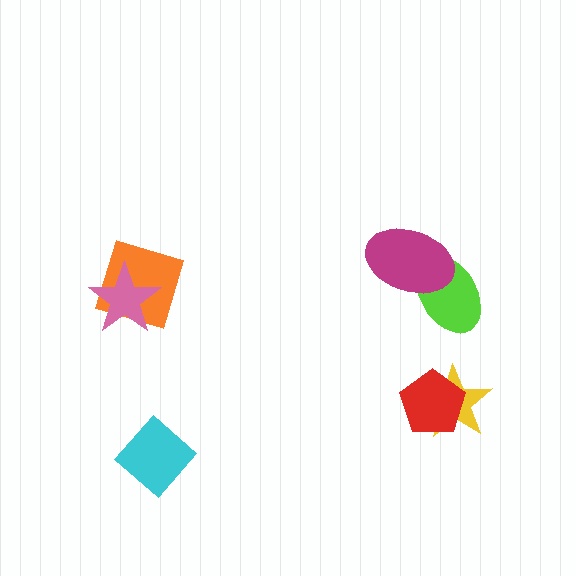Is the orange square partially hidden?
Yes, it is partially covered by another shape.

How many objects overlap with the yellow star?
1 object overlaps with the yellow star.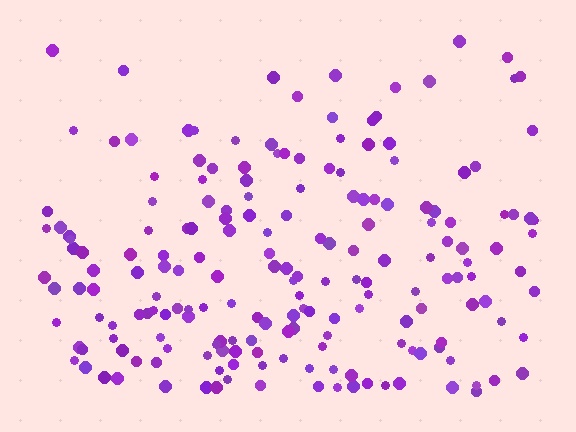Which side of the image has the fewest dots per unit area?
The top.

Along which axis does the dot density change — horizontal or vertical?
Vertical.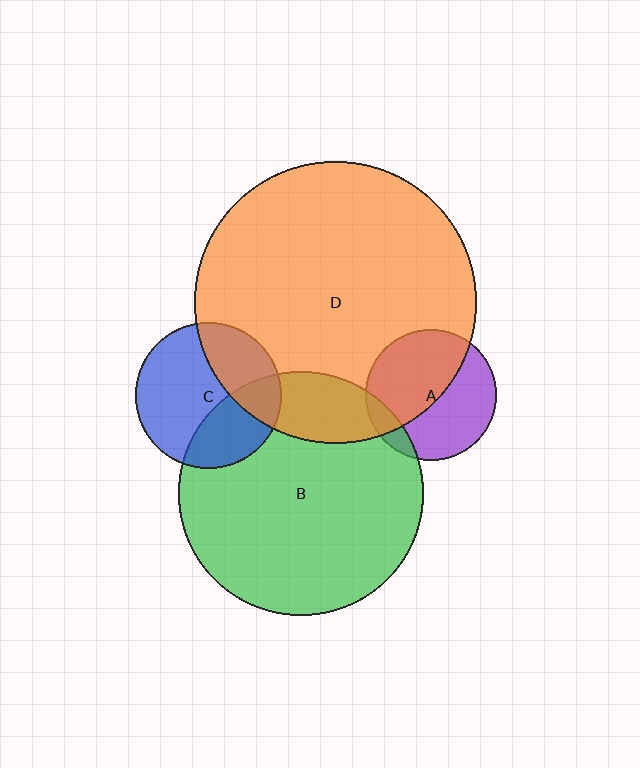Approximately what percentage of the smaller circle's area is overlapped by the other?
Approximately 35%.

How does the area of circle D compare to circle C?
Approximately 3.7 times.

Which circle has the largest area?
Circle D (orange).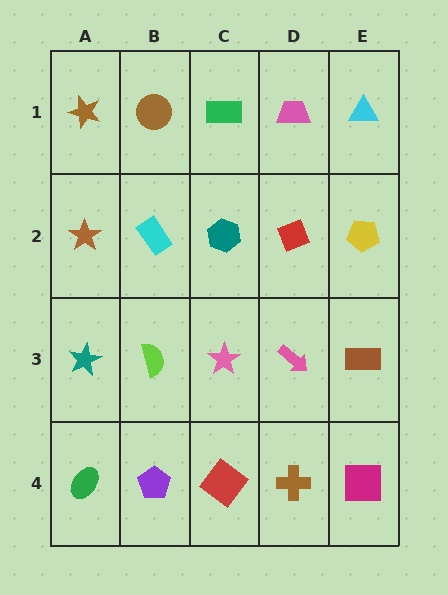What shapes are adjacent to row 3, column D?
A red diamond (row 2, column D), a brown cross (row 4, column D), a pink star (row 3, column C), a brown rectangle (row 3, column E).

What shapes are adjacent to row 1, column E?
A yellow pentagon (row 2, column E), a pink trapezoid (row 1, column D).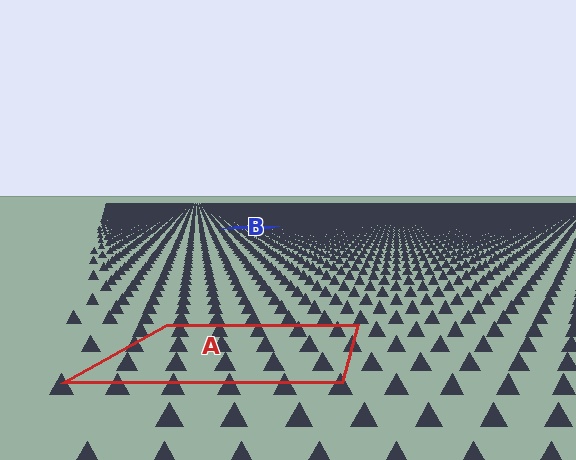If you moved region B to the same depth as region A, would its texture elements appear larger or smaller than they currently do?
They would appear larger. At a closer depth, the same texture elements are projected at a bigger on-screen size.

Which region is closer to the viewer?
Region A is closer. The texture elements there are larger and more spread out.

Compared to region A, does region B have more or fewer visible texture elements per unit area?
Region B has more texture elements per unit area — they are packed more densely because it is farther away.